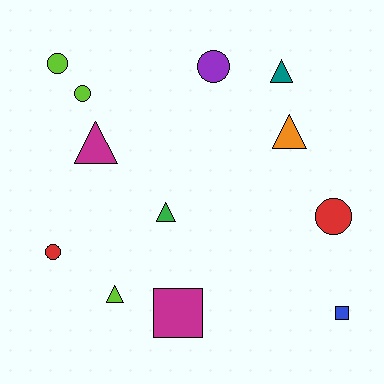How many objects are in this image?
There are 12 objects.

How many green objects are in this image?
There is 1 green object.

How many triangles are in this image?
There are 5 triangles.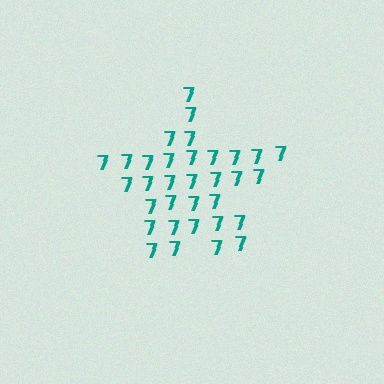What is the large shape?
The large shape is a star.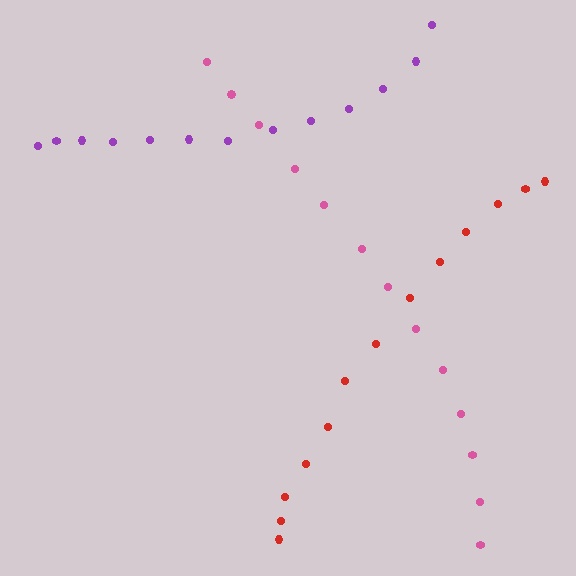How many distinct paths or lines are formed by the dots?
There are 3 distinct paths.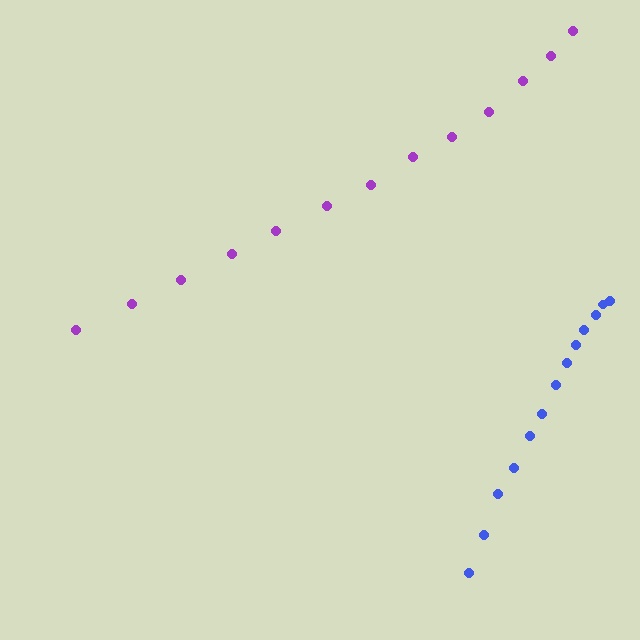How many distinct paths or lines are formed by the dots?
There are 2 distinct paths.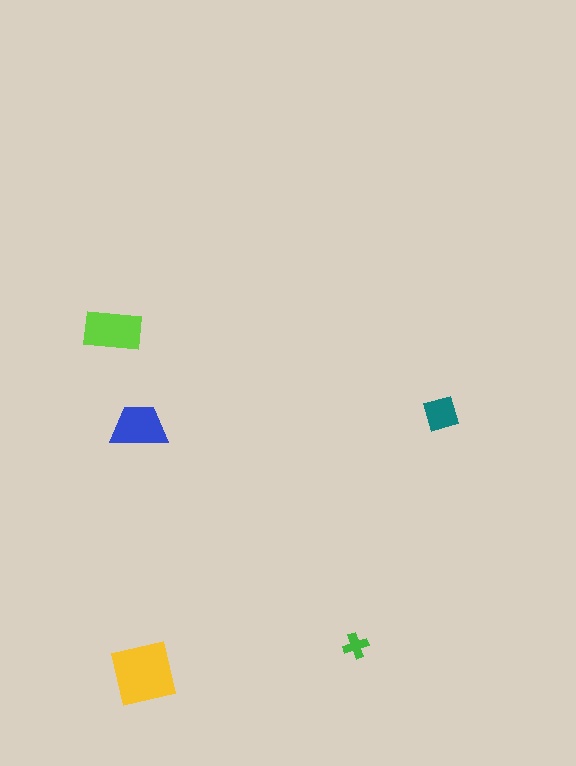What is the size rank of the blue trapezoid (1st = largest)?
3rd.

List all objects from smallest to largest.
The green cross, the teal square, the blue trapezoid, the lime rectangle, the yellow square.